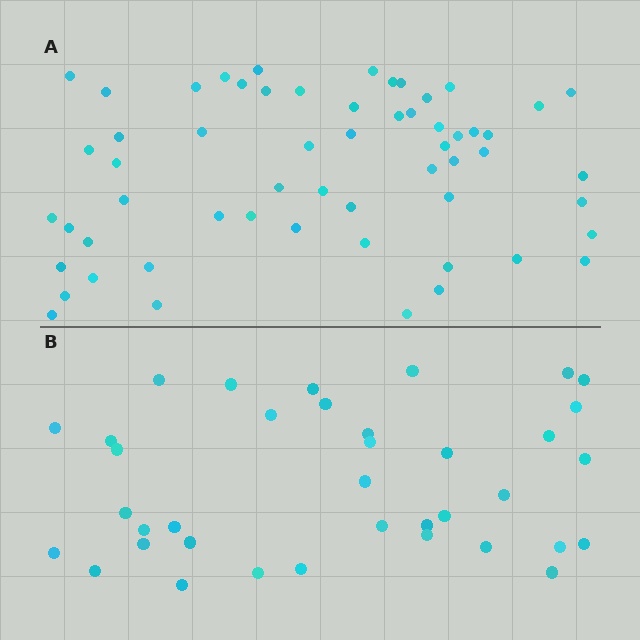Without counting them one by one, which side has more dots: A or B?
Region A (the top region) has more dots.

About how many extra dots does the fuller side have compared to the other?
Region A has approximately 20 more dots than region B.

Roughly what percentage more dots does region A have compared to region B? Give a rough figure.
About 55% more.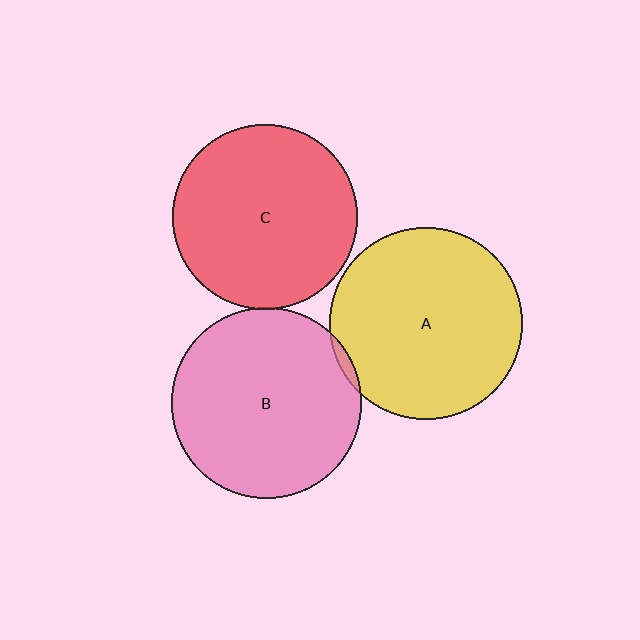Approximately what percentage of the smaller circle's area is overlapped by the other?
Approximately 5%.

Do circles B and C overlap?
Yes.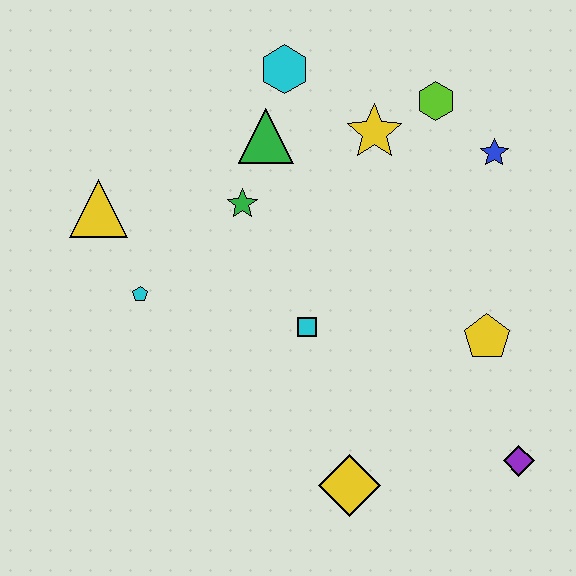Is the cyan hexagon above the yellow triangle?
Yes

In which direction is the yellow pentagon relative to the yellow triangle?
The yellow pentagon is to the right of the yellow triangle.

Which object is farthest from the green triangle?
The purple diamond is farthest from the green triangle.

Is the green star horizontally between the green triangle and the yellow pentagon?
No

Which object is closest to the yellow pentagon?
The purple diamond is closest to the yellow pentagon.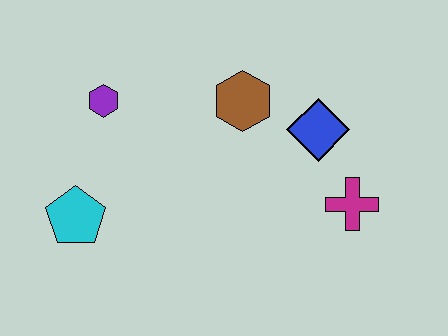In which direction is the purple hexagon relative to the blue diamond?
The purple hexagon is to the left of the blue diamond.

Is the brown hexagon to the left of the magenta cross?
Yes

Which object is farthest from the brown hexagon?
The cyan pentagon is farthest from the brown hexagon.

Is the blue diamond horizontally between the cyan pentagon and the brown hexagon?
No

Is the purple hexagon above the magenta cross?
Yes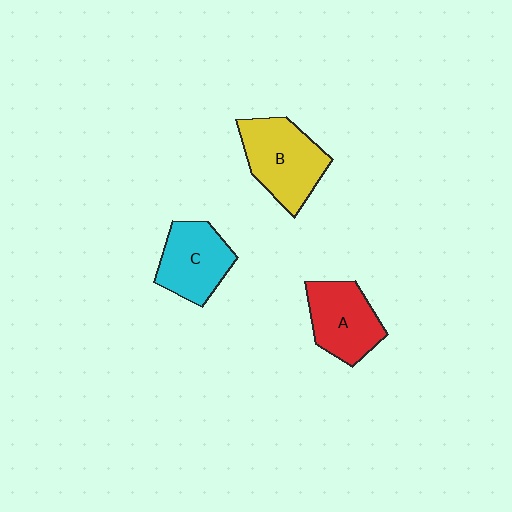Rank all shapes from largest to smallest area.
From largest to smallest: B (yellow), A (red), C (cyan).